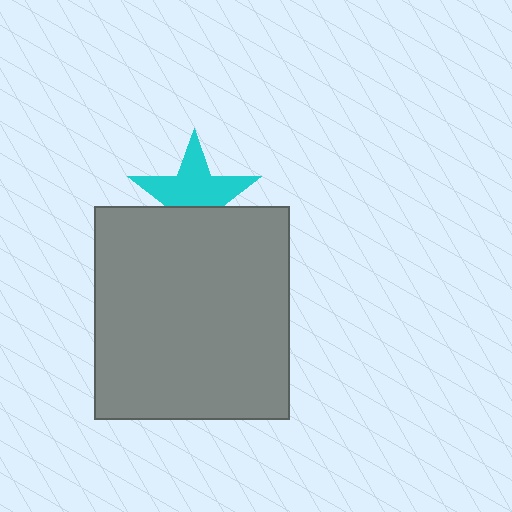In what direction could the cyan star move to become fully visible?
The cyan star could move up. That would shift it out from behind the gray rectangle entirely.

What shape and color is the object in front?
The object in front is a gray rectangle.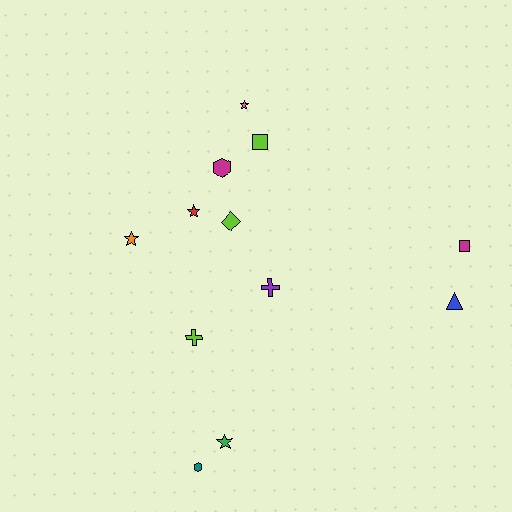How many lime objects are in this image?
There are 3 lime objects.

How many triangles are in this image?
There is 1 triangle.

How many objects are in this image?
There are 12 objects.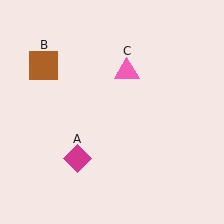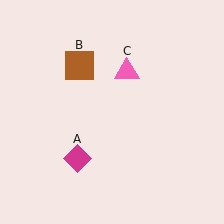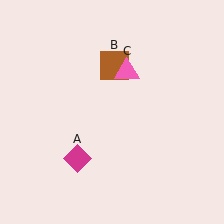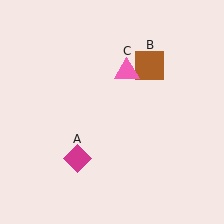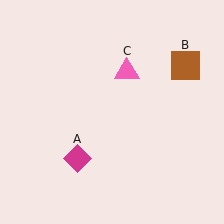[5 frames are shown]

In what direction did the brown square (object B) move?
The brown square (object B) moved right.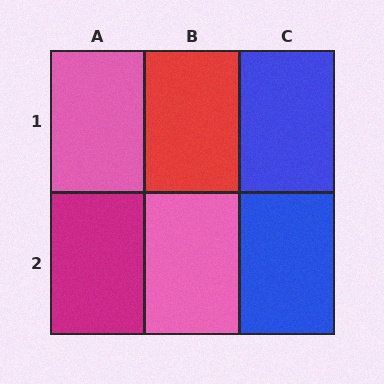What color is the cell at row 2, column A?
Magenta.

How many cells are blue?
2 cells are blue.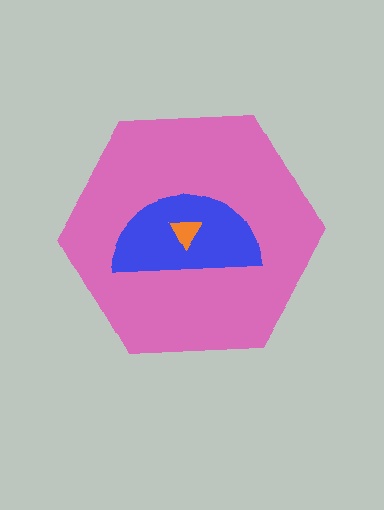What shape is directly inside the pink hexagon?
The blue semicircle.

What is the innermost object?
The orange triangle.